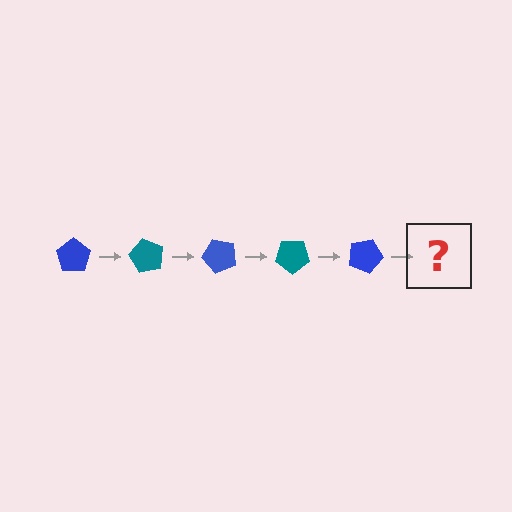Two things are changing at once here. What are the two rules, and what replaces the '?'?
The two rules are that it rotates 60 degrees each step and the color cycles through blue and teal. The '?' should be a teal pentagon, rotated 300 degrees from the start.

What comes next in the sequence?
The next element should be a teal pentagon, rotated 300 degrees from the start.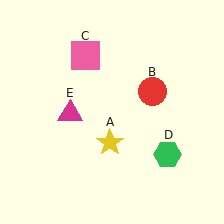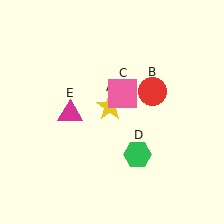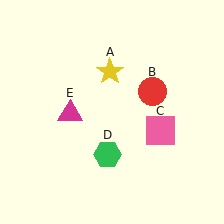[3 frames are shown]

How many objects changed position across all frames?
3 objects changed position: yellow star (object A), pink square (object C), green hexagon (object D).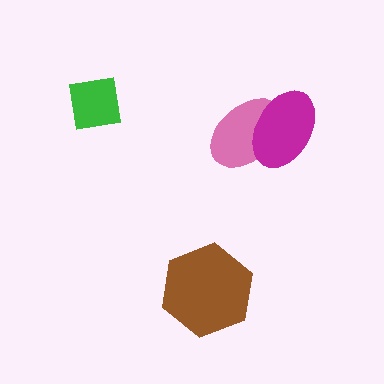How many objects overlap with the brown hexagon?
0 objects overlap with the brown hexagon.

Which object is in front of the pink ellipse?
The magenta ellipse is in front of the pink ellipse.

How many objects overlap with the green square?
0 objects overlap with the green square.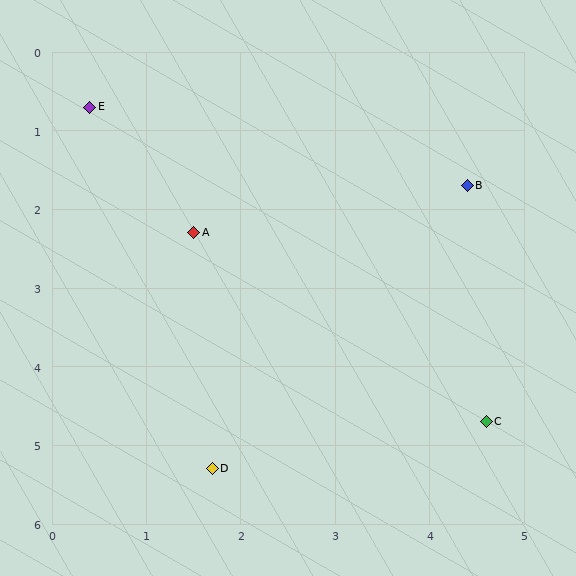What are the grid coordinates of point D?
Point D is at approximately (1.7, 5.3).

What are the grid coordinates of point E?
Point E is at approximately (0.4, 0.7).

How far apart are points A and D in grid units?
Points A and D are about 3.0 grid units apart.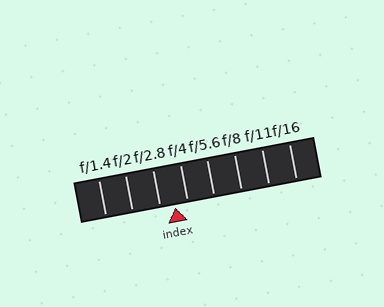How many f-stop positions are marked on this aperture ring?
There are 8 f-stop positions marked.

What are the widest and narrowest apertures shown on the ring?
The widest aperture shown is f/1.4 and the narrowest is f/16.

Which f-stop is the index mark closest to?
The index mark is closest to f/4.